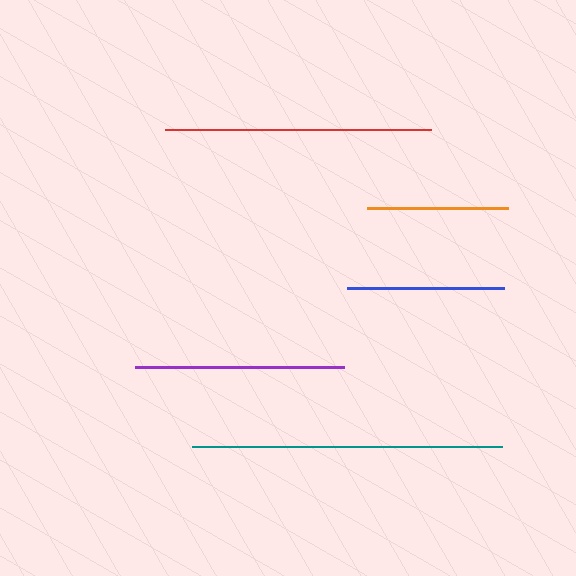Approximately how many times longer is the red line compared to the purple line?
The red line is approximately 1.3 times the length of the purple line.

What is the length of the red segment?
The red segment is approximately 266 pixels long.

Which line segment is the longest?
The teal line is the longest at approximately 310 pixels.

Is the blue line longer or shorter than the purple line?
The purple line is longer than the blue line.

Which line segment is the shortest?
The orange line is the shortest at approximately 141 pixels.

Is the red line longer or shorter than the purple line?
The red line is longer than the purple line.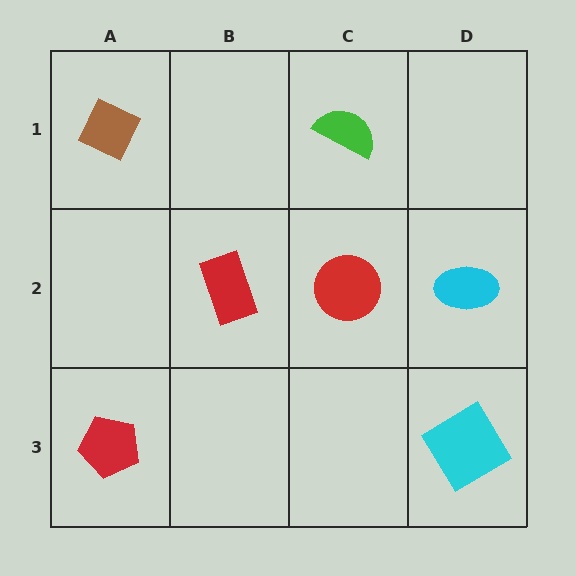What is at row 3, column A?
A red pentagon.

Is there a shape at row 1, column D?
No, that cell is empty.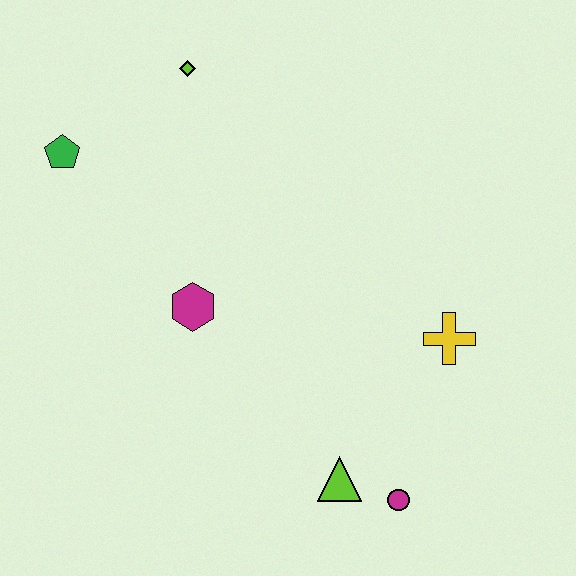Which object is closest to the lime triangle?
The magenta circle is closest to the lime triangle.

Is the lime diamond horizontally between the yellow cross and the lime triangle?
No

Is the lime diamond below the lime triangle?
No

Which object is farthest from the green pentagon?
The magenta circle is farthest from the green pentagon.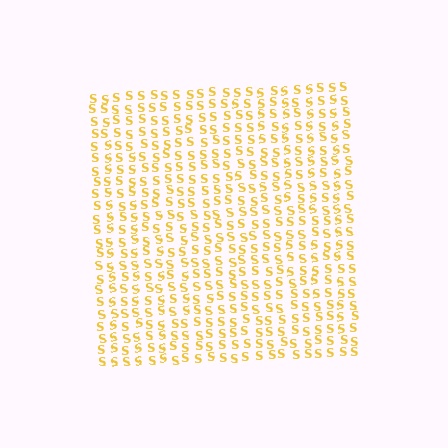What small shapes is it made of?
It is made of small letter S's.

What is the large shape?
The large shape is a square.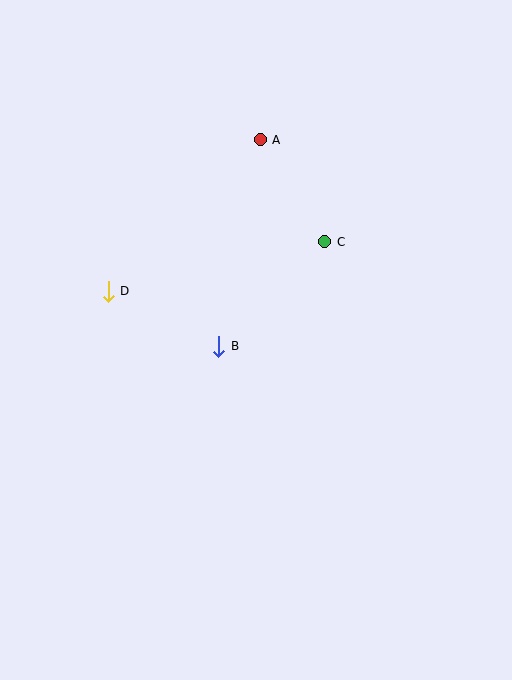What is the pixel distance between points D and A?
The distance between D and A is 215 pixels.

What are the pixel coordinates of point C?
Point C is at (325, 242).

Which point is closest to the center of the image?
Point B at (219, 346) is closest to the center.